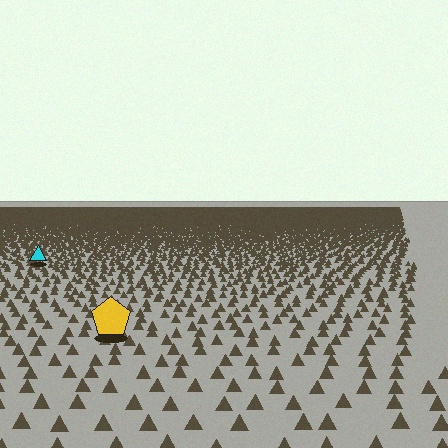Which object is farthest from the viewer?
The cyan triangle is farthest from the viewer. It appears smaller and the ground texture around it is denser.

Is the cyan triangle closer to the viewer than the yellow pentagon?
No. The yellow pentagon is closer — you can tell from the texture gradient: the ground texture is coarser near it.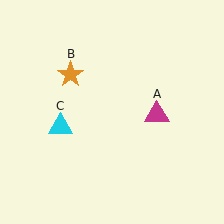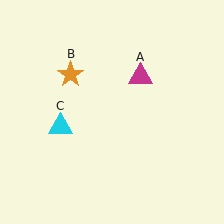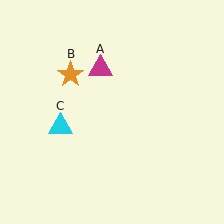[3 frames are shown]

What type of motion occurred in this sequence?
The magenta triangle (object A) rotated counterclockwise around the center of the scene.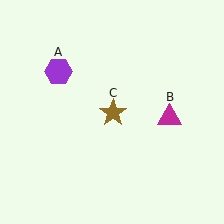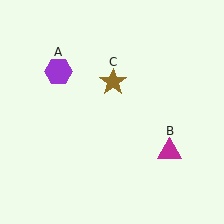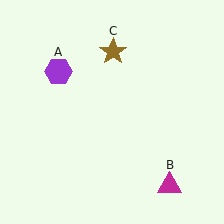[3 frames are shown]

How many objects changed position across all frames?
2 objects changed position: magenta triangle (object B), brown star (object C).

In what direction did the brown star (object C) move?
The brown star (object C) moved up.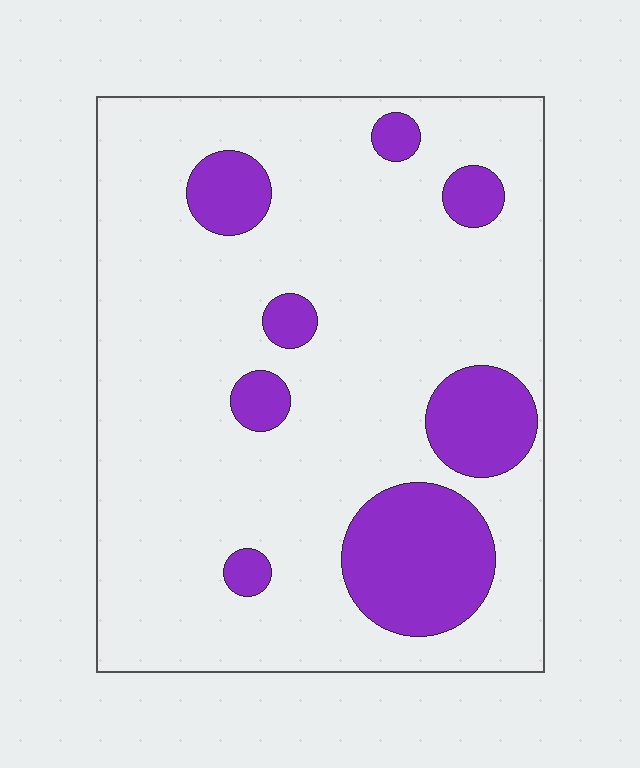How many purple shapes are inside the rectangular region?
8.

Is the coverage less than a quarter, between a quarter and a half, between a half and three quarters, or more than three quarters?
Less than a quarter.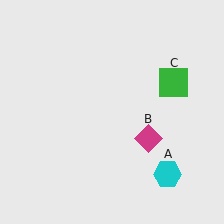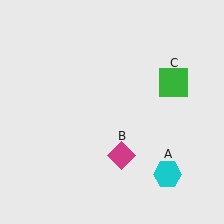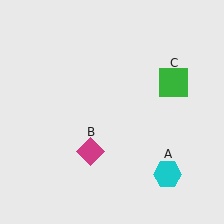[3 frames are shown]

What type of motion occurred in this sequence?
The magenta diamond (object B) rotated clockwise around the center of the scene.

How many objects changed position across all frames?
1 object changed position: magenta diamond (object B).